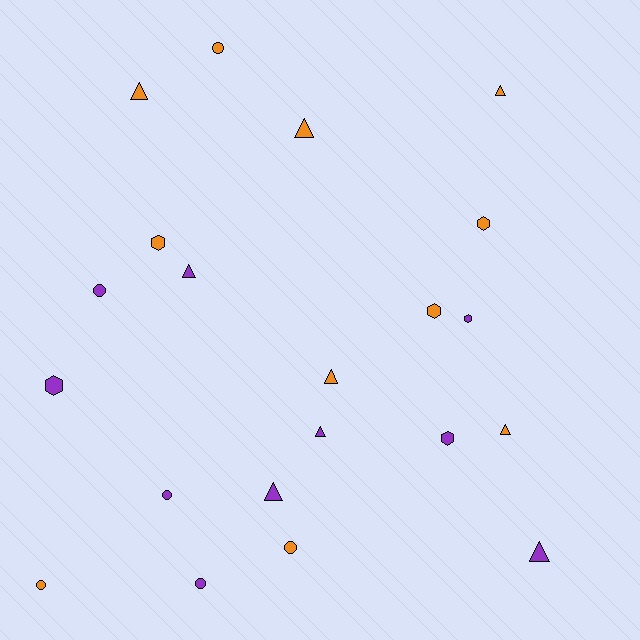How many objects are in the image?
There are 21 objects.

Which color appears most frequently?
Orange, with 11 objects.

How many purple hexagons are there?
There are 3 purple hexagons.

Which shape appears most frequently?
Triangle, with 9 objects.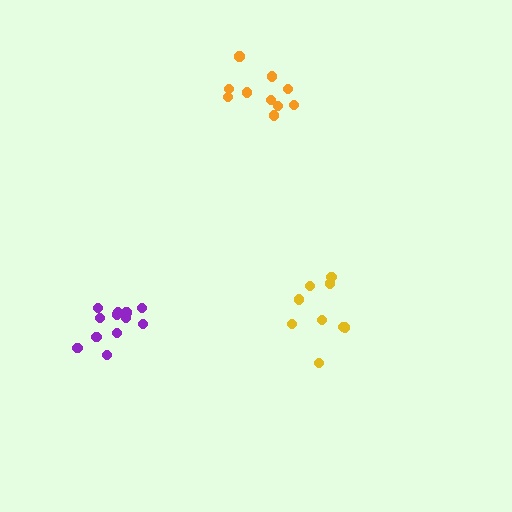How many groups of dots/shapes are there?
There are 3 groups.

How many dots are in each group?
Group 1: 12 dots, Group 2: 10 dots, Group 3: 9 dots (31 total).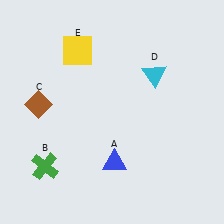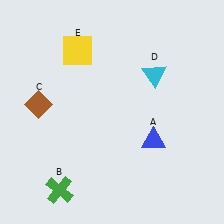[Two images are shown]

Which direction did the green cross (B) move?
The green cross (B) moved down.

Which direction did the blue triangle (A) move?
The blue triangle (A) moved right.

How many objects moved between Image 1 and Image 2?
2 objects moved between the two images.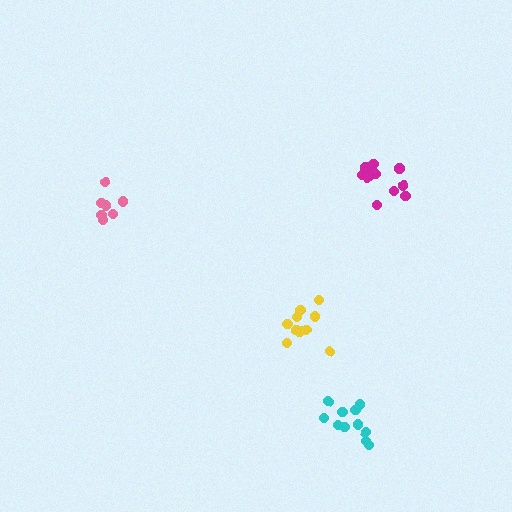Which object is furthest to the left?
The pink cluster is leftmost.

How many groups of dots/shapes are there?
There are 4 groups.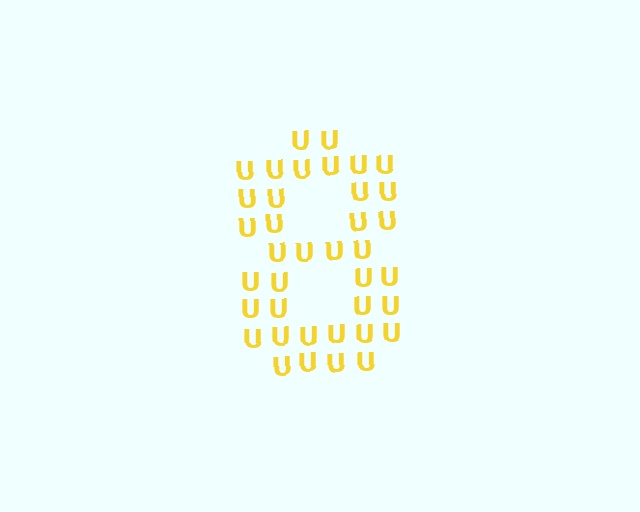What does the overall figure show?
The overall figure shows the digit 8.